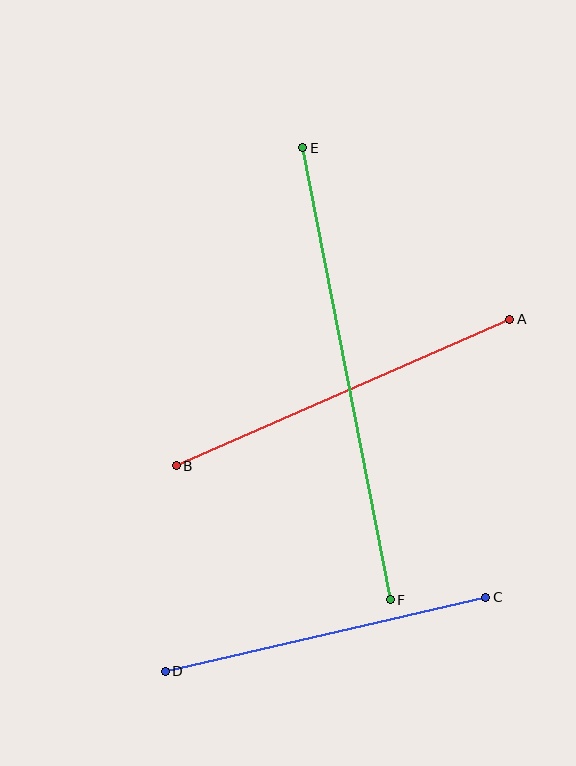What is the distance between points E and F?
The distance is approximately 460 pixels.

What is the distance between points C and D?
The distance is approximately 329 pixels.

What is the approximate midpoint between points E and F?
The midpoint is at approximately (347, 374) pixels.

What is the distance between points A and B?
The distance is approximately 364 pixels.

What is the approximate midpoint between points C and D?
The midpoint is at approximately (325, 634) pixels.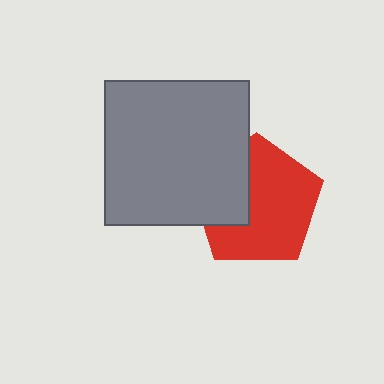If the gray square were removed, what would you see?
You would see the complete red pentagon.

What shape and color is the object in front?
The object in front is a gray square.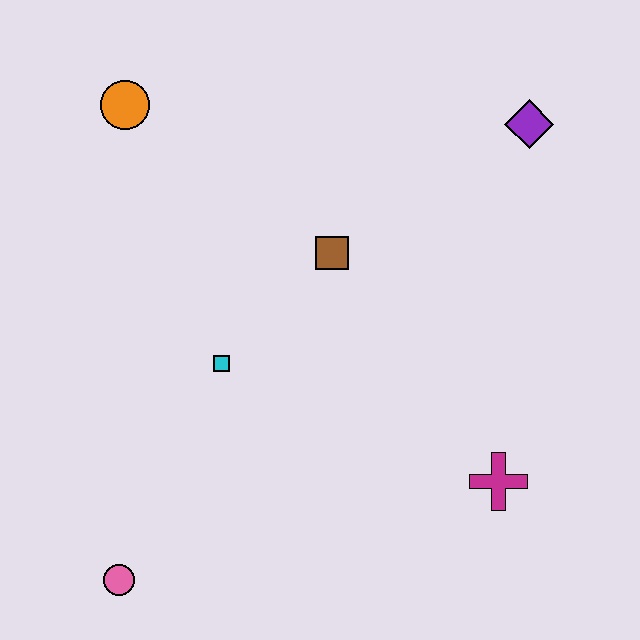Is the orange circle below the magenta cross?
No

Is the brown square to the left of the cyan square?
No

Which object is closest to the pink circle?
The cyan square is closest to the pink circle.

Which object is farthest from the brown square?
The pink circle is farthest from the brown square.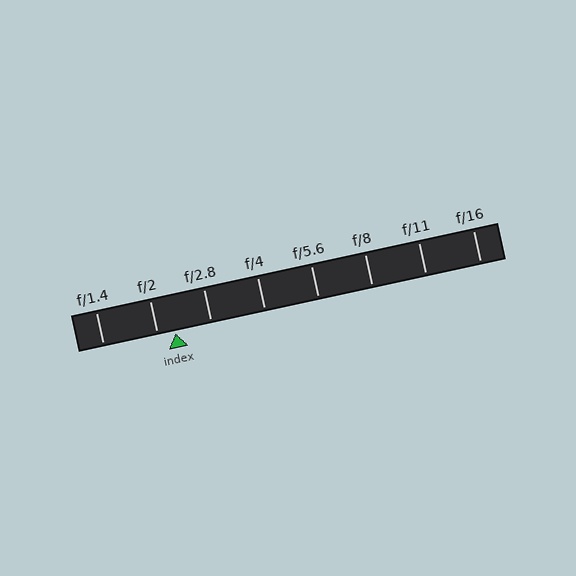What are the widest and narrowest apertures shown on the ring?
The widest aperture shown is f/1.4 and the narrowest is f/16.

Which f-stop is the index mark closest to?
The index mark is closest to f/2.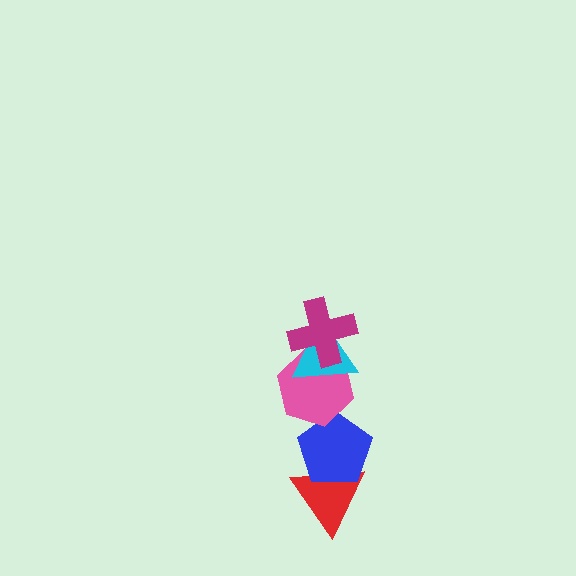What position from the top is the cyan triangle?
The cyan triangle is 2nd from the top.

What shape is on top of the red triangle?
The blue pentagon is on top of the red triangle.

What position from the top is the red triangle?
The red triangle is 5th from the top.